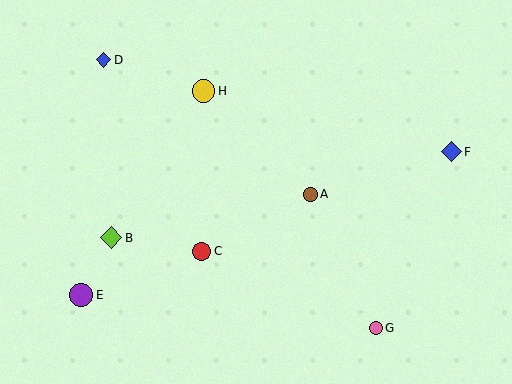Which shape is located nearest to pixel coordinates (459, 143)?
The blue diamond (labeled F) at (451, 152) is nearest to that location.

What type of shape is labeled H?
Shape H is a yellow circle.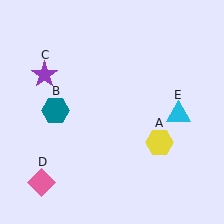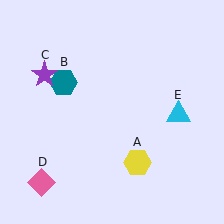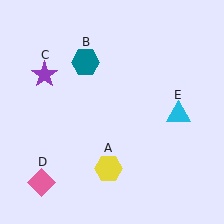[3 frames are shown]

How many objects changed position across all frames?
2 objects changed position: yellow hexagon (object A), teal hexagon (object B).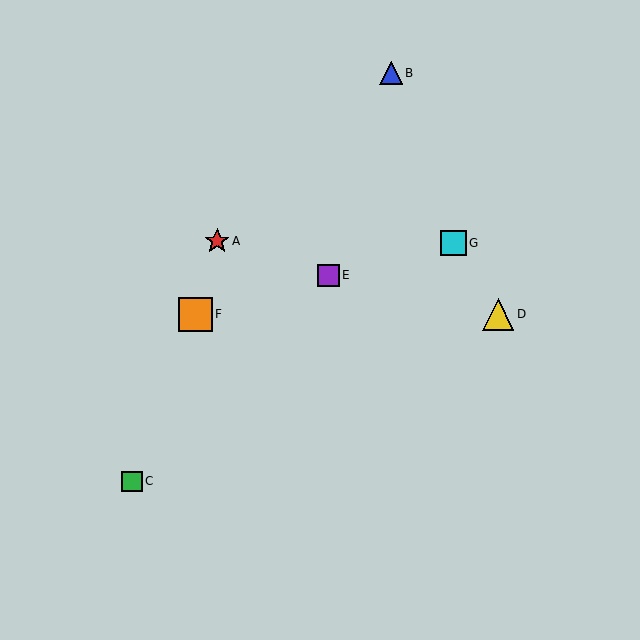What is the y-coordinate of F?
Object F is at y≈314.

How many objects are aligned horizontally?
2 objects (D, F) are aligned horizontally.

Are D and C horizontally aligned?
No, D is at y≈314 and C is at y≈482.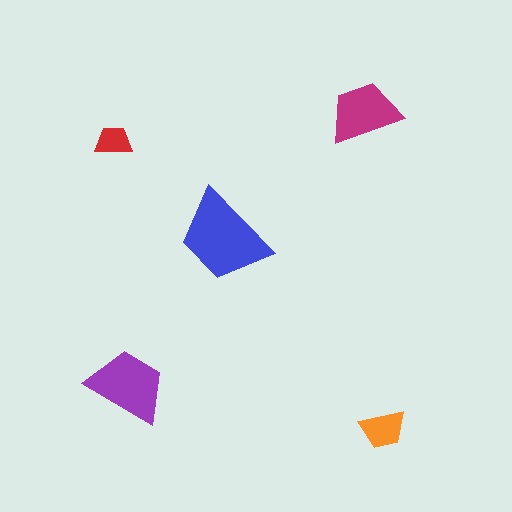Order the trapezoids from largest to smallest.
the blue one, the purple one, the magenta one, the orange one, the red one.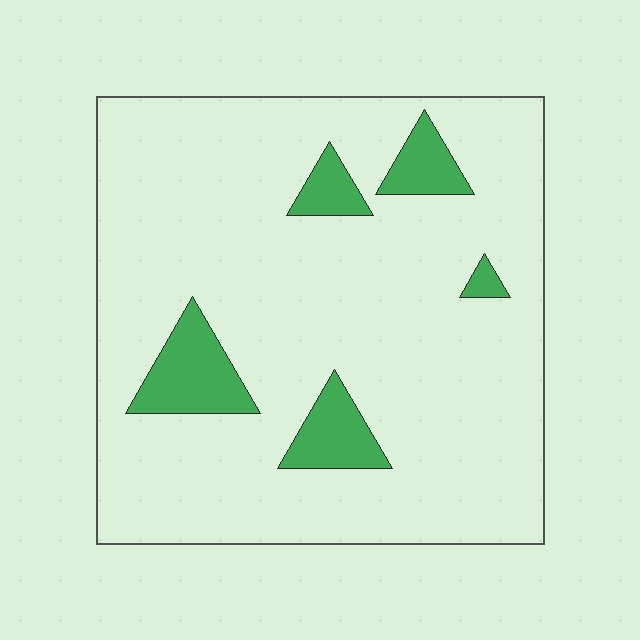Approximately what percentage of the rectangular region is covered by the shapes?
Approximately 10%.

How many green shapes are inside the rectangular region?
5.